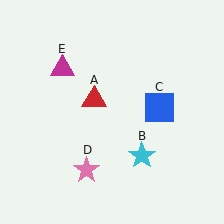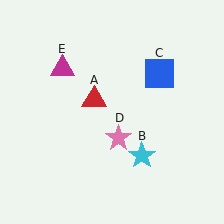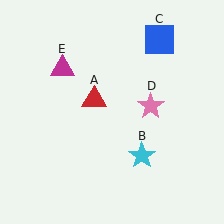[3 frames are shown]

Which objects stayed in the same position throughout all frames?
Red triangle (object A) and cyan star (object B) and magenta triangle (object E) remained stationary.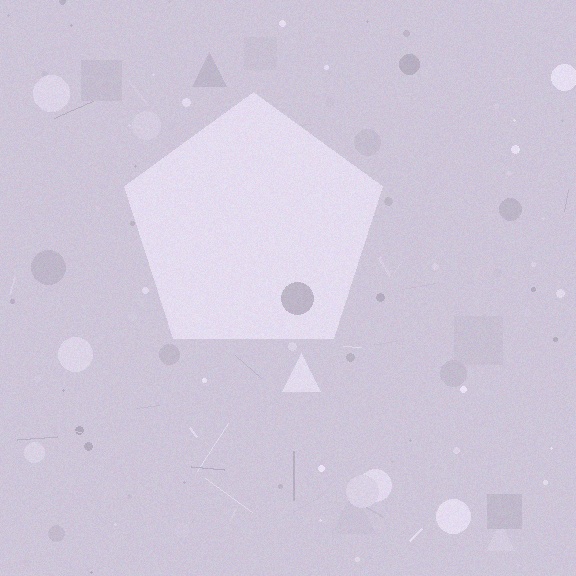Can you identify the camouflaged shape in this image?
The camouflaged shape is a pentagon.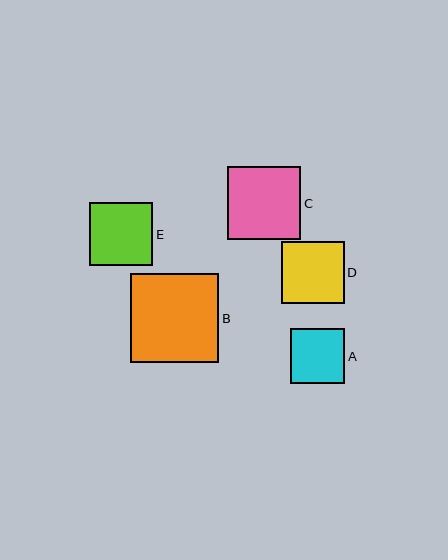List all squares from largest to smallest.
From largest to smallest: B, C, E, D, A.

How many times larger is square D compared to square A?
Square D is approximately 1.1 times the size of square A.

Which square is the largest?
Square B is the largest with a size of approximately 89 pixels.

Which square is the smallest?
Square A is the smallest with a size of approximately 55 pixels.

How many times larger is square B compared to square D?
Square B is approximately 1.4 times the size of square D.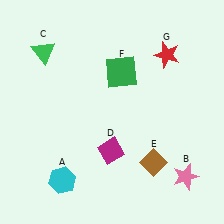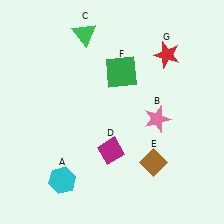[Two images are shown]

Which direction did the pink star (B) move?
The pink star (B) moved up.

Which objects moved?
The objects that moved are: the pink star (B), the green triangle (C).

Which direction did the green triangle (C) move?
The green triangle (C) moved right.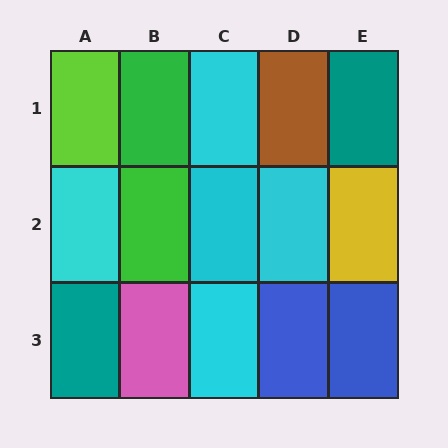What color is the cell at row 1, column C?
Cyan.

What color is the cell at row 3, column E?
Blue.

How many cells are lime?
1 cell is lime.